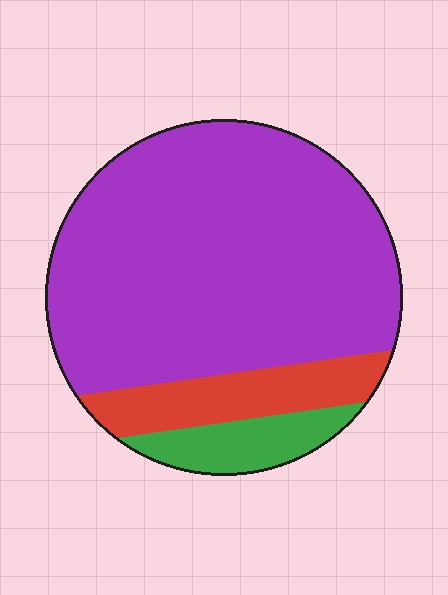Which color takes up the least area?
Green, at roughly 10%.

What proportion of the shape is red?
Red takes up about one eighth (1/8) of the shape.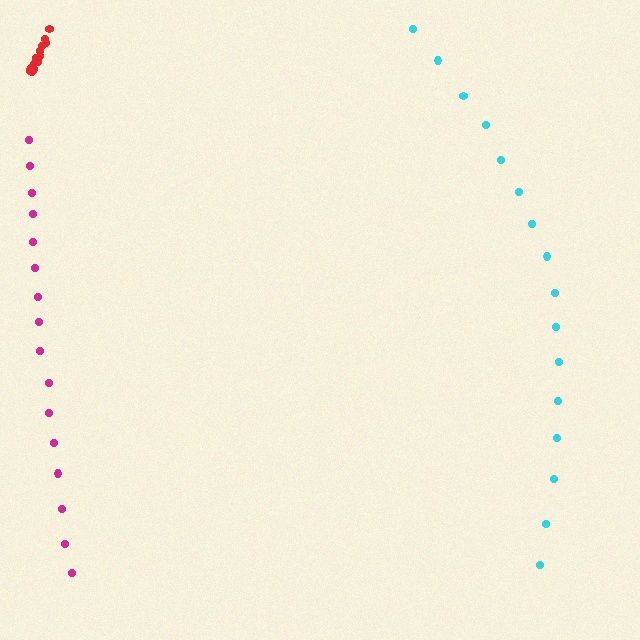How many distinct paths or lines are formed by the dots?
There are 3 distinct paths.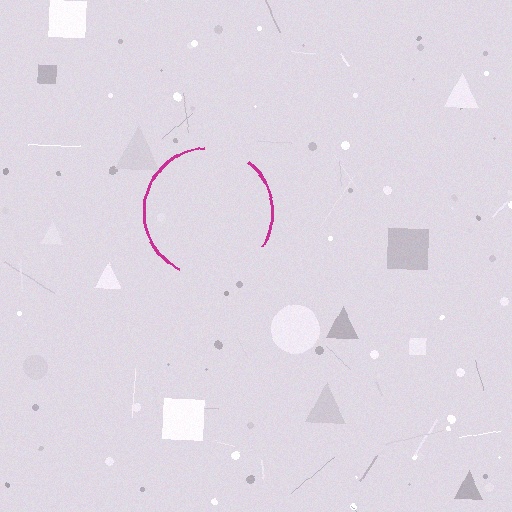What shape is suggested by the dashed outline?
The dashed outline suggests a circle.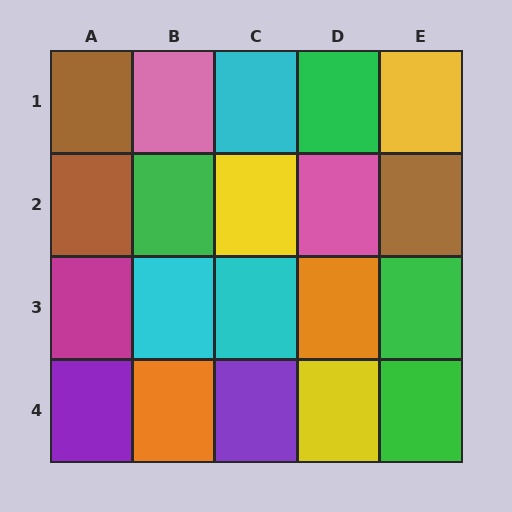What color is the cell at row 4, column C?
Purple.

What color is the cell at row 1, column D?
Green.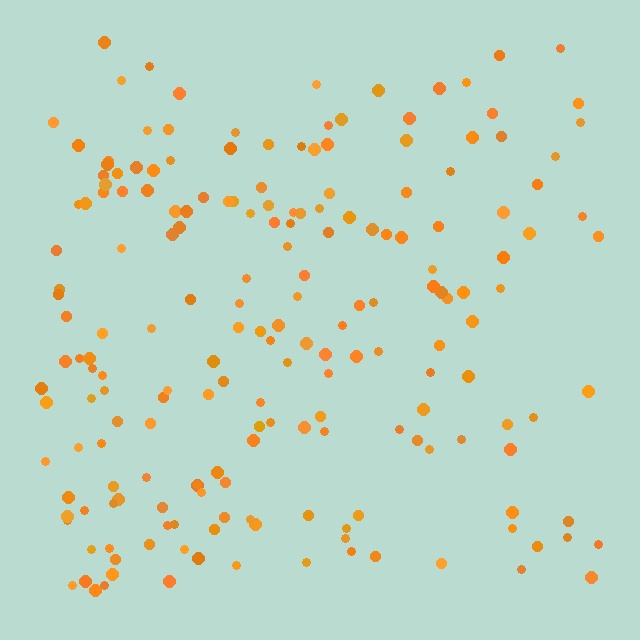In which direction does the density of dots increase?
From right to left, with the left side densest.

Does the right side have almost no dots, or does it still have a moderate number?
Still a moderate number, just noticeably fewer than the left.